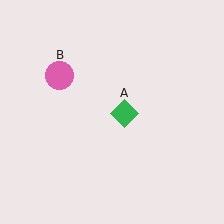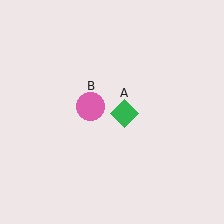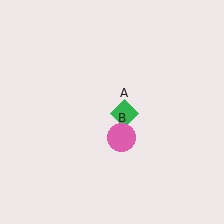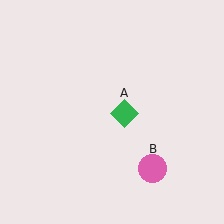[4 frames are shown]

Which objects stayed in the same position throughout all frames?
Green diamond (object A) remained stationary.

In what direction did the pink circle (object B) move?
The pink circle (object B) moved down and to the right.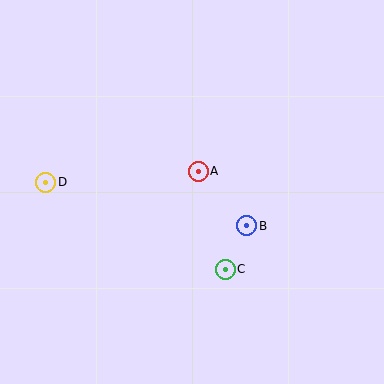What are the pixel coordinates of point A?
Point A is at (198, 171).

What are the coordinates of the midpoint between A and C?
The midpoint between A and C is at (212, 220).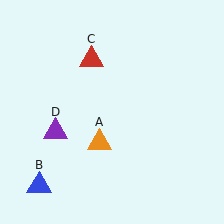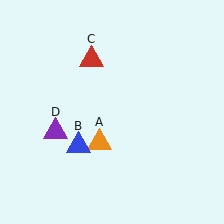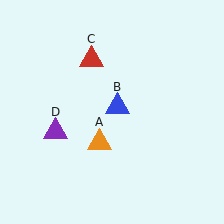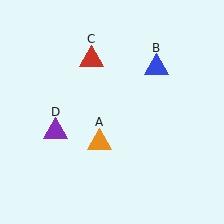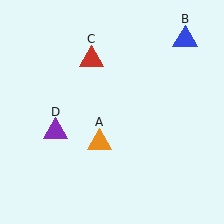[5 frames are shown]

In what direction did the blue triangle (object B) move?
The blue triangle (object B) moved up and to the right.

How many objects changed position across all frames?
1 object changed position: blue triangle (object B).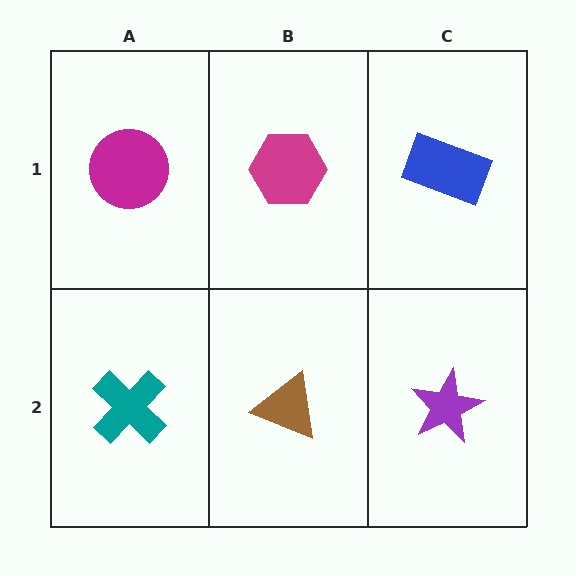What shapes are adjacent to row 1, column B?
A brown triangle (row 2, column B), a magenta circle (row 1, column A), a blue rectangle (row 1, column C).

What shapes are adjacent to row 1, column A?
A teal cross (row 2, column A), a magenta hexagon (row 1, column B).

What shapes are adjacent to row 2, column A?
A magenta circle (row 1, column A), a brown triangle (row 2, column B).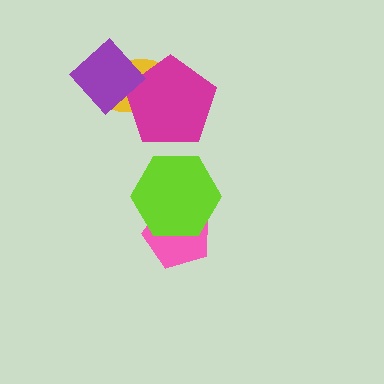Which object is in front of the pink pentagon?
The lime hexagon is in front of the pink pentagon.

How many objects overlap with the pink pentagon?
1 object overlaps with the pink pentagon.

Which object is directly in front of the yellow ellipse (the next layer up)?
The magenta pentagon is directly in front of the yellow ellipse.